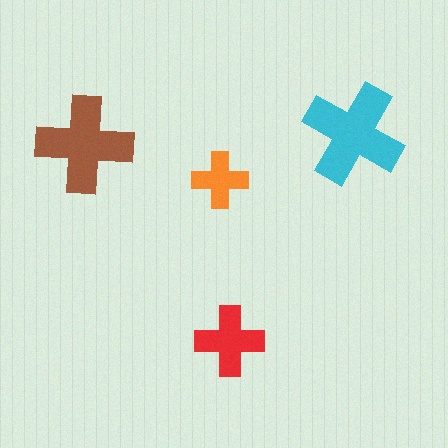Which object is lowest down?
The red cross is bottommost.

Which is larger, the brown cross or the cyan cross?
The cyan one.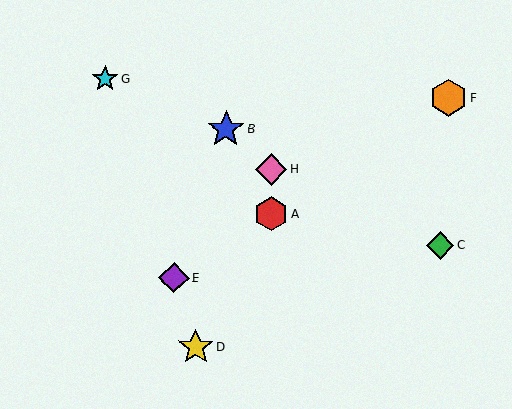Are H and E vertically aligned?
No, H is at x≈271 and E is at x≈174.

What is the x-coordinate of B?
Object B is at x≈226.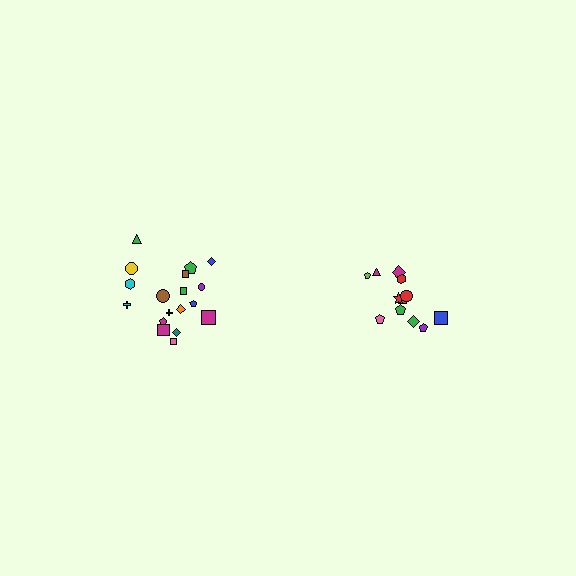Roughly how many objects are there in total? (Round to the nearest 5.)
Roughly 30 objects in total.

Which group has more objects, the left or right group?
The left group.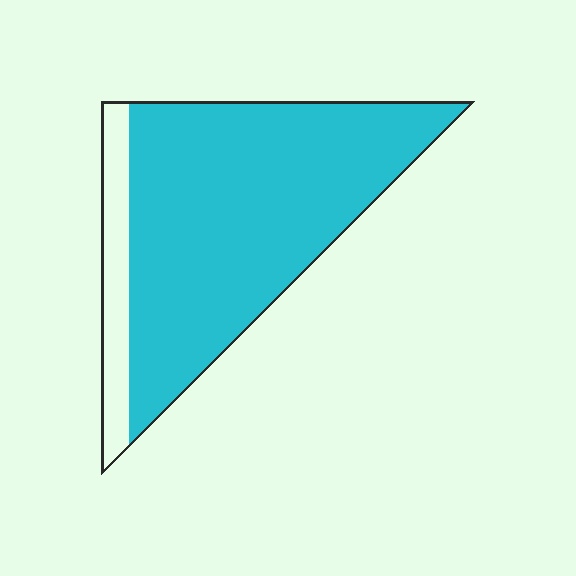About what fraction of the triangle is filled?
About seven eighths (7/8).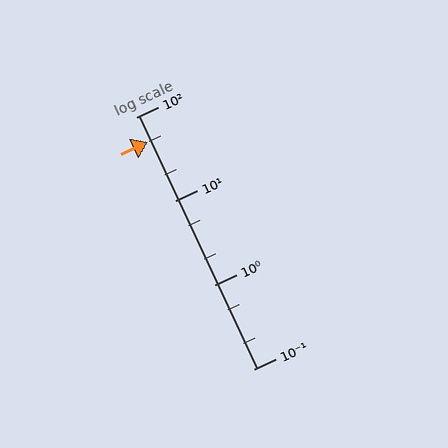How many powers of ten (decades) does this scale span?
The scale spans 3 decades, from 0.1 to 100.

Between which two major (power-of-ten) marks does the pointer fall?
The pointer is between 10 and 100.